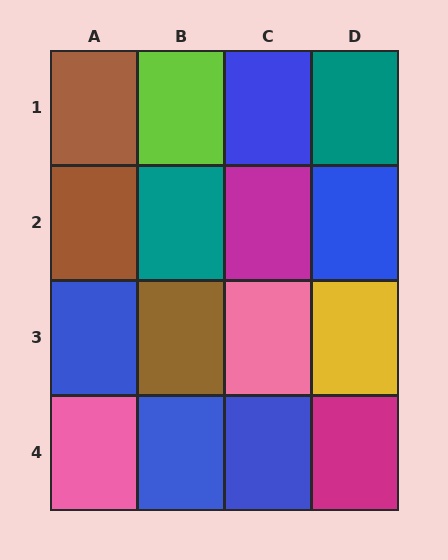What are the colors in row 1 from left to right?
Brown, lime, blue, teal.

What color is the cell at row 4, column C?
Blue.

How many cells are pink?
2 cells are pink.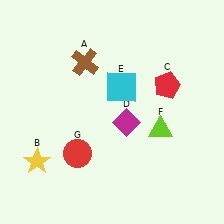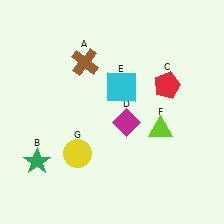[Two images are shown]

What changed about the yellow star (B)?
In Image 1, B is yellow. In Image 2, it changed to green.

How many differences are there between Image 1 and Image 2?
There are 2 differences between the two images.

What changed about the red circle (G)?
In Image 1, G is red. In Image 2, it changed to yellow.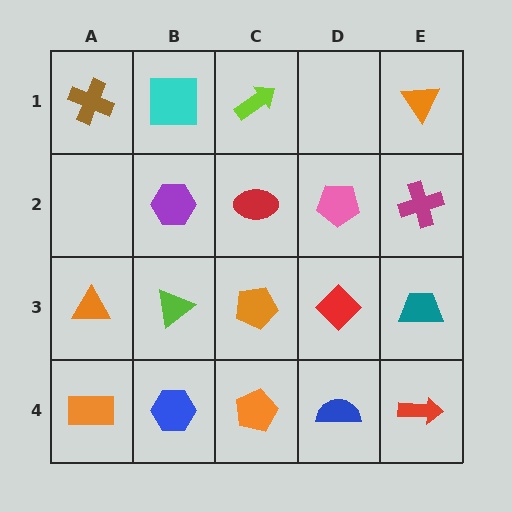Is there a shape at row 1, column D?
No, that cell is empty.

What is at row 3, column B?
A lime triangle.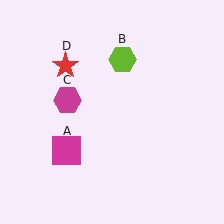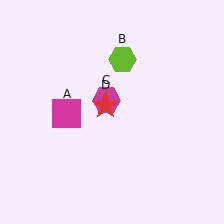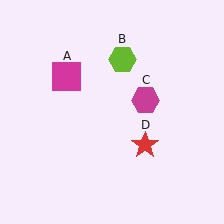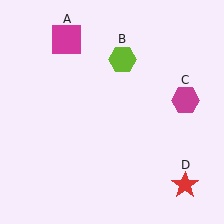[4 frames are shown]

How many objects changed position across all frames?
3 objects changed position: magenta square (object A), magenta hexagon (object C), red star (object D).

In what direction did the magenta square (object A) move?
The magenta square (object A) moved up.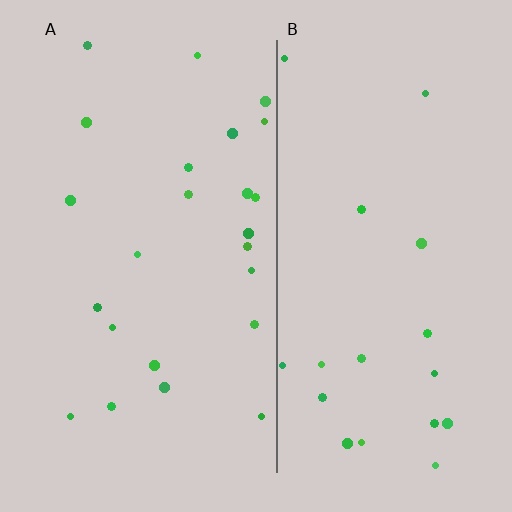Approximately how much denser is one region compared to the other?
Approximately 1.3× — region A over region B.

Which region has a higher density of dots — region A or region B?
A (the left).